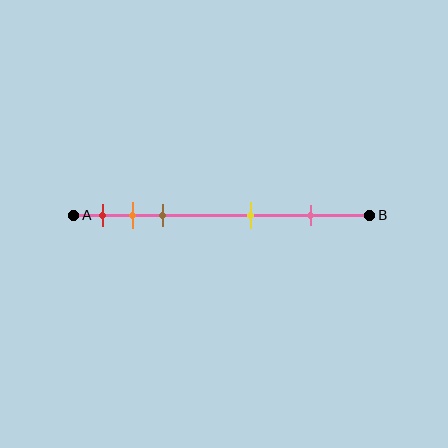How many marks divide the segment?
There are 5 marks dividing the segment.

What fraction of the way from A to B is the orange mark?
The orange mark is approximately 20% (0.2) of the way from A to B.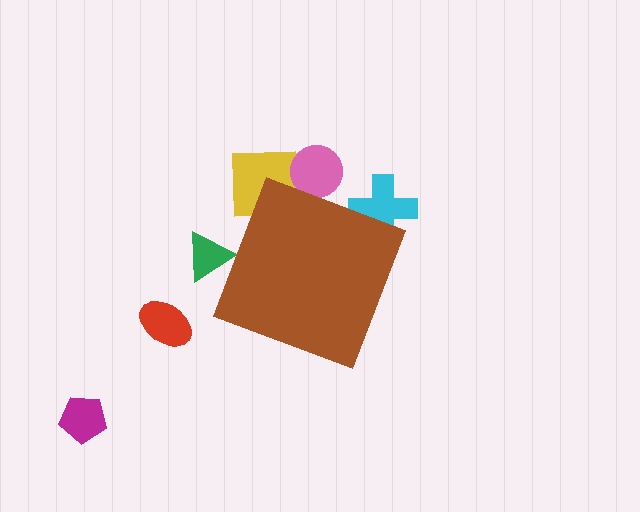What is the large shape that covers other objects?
A brown diamond.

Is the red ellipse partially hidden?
No, the red ellipse is fully visible.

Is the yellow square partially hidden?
Yes, the yellow square is partially hidden behind the brown diamond.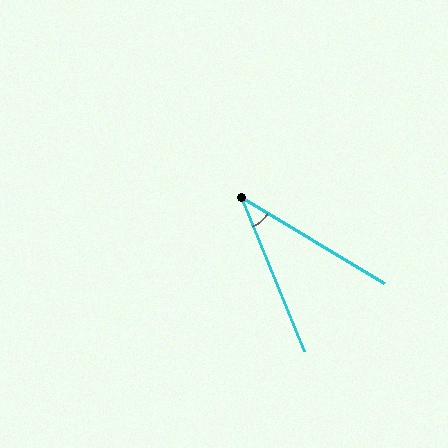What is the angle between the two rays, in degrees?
Approximately 37 degrees.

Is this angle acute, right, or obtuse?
It is acute.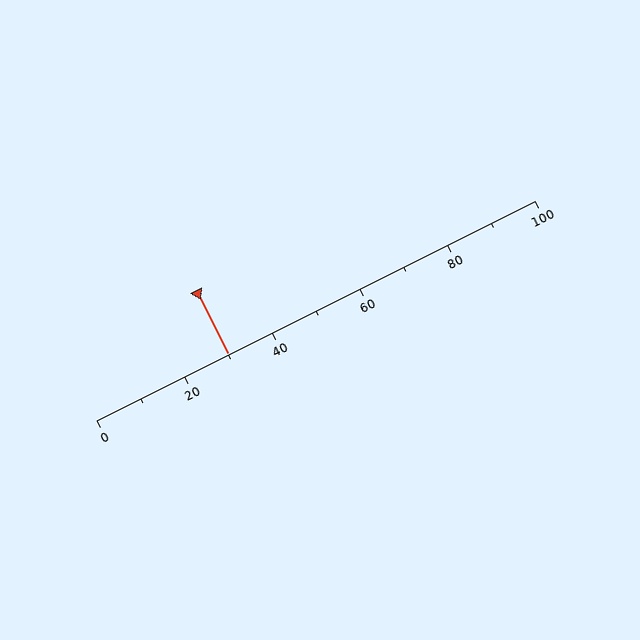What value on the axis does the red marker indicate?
The marker indicates approximately 30.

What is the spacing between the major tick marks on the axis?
The major ticks are spaced 20 apart.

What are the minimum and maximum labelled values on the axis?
The axis runs from 0 to 100.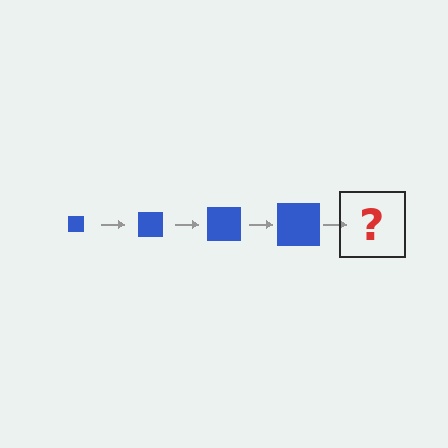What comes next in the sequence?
The next element should be a blue square, larger than the previous one.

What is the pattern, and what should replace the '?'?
The pattern is that the square gets progressively larger each step. The '?' should be a blue square, larger than the previous one.